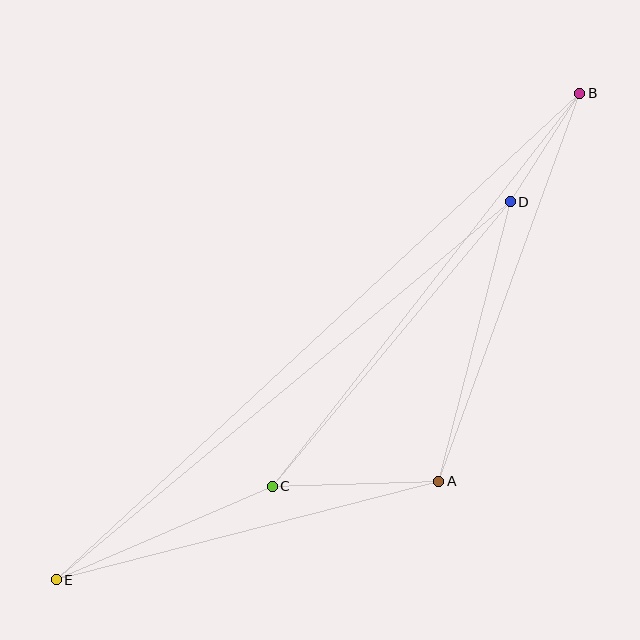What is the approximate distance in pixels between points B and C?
The distance between B and C is approximately 499 pixels.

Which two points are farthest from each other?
Points B and E are farthest from each other.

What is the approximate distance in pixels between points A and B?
The distance between A and B is approximately 413 pixels.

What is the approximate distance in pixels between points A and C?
The distance between A and C is approximately 166 pixels.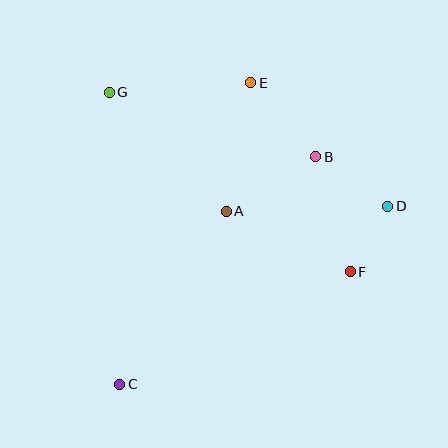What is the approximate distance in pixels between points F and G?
The distance between F and G is approximately 301 pixels.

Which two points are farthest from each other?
Points C and E are farthest from each other.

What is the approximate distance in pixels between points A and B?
The distance between A and B is approximately 105 pixels.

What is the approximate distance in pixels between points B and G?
The distance between B and G is approximately 216 pixels.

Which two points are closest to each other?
Points D and F are closest to each other.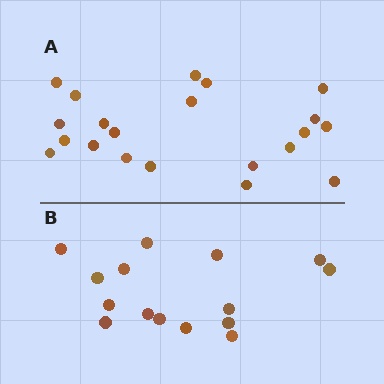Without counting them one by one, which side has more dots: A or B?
Region A (the top region) has more dots.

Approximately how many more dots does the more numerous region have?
Region A has about 6 more dots than region B.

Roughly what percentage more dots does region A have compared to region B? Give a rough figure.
About 40% more.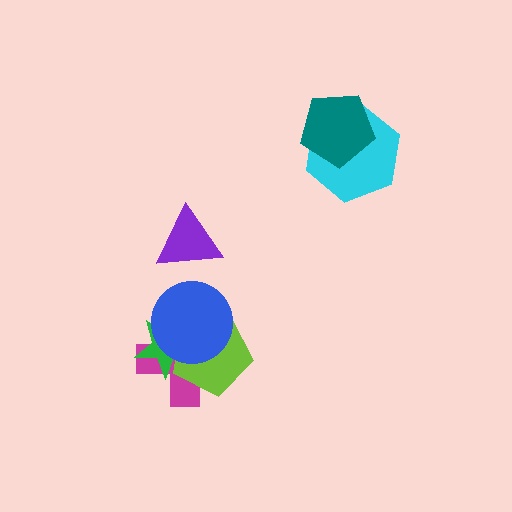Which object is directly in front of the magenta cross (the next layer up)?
The green star is directly in front of the magenta cross.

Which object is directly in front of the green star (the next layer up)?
The lime pentagon is directly in front of the green star.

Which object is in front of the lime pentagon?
The blue circle is in front of the lime pentagon.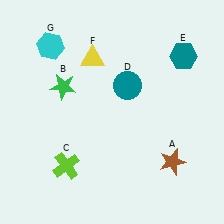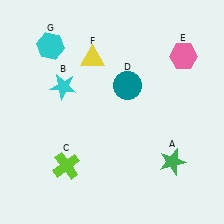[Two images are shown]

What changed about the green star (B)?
In Image 1, B is green. In Image 2, it changed to cyan.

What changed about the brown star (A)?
In Image 1, A is brown. In Image 2, it changed to green.